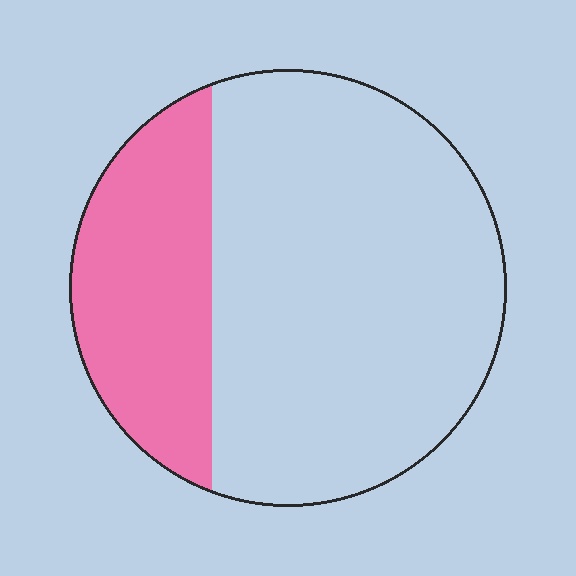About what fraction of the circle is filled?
About one quarter (1/4).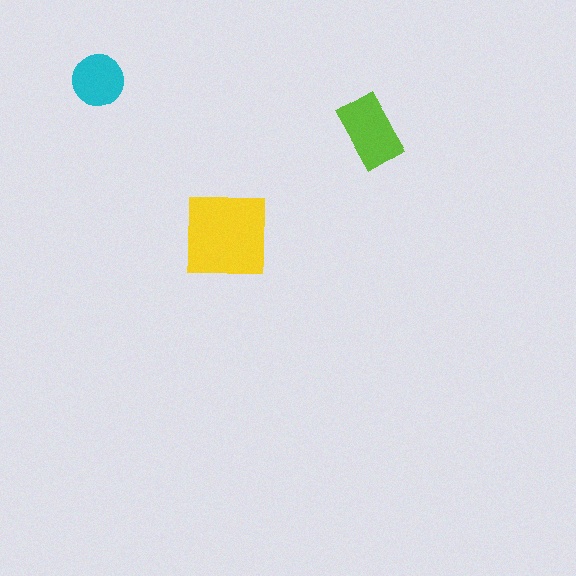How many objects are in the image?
There are 3 objects in the image.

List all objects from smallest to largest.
The cyan circle, the lime rectangle, the yellow square.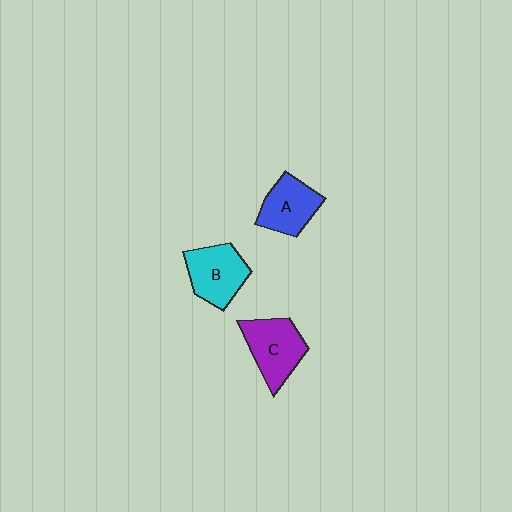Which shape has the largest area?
Shape C (purple).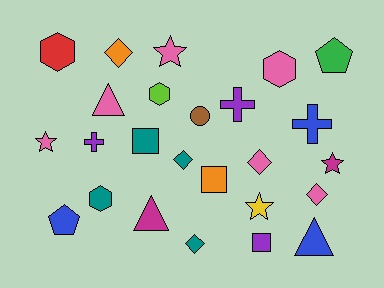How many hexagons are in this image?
There are 4 hexagons.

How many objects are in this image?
There are 25 objects.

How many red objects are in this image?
There is 1 red object.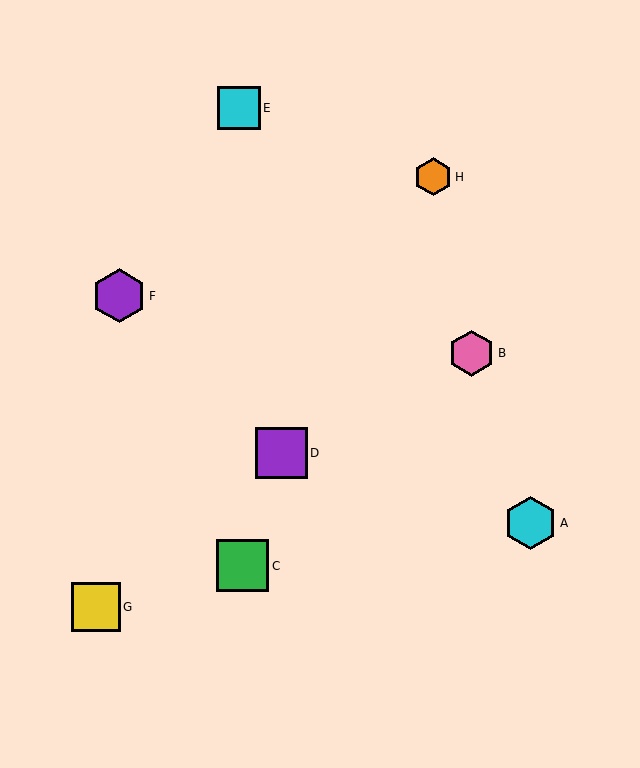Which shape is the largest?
The purple hexagon (labeled F) is the largest.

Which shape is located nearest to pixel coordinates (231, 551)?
The green square (labeled C) at (243, 566) is nearest to that location.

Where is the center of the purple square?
The center of the purple square is at (282, 453).